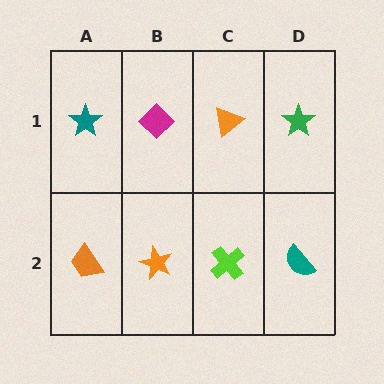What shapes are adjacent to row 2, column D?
A green star (row 1, column D), a lime cross (row 2, column C).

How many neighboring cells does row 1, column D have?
2.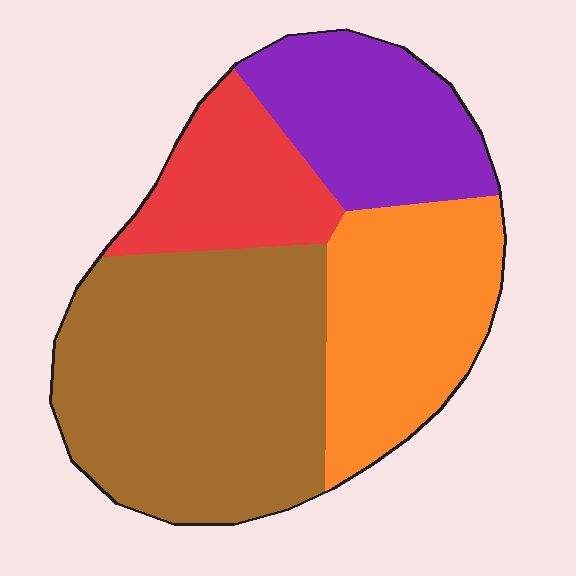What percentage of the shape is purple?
Purple covers roughly 20% of the shape.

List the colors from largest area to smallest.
From largest to smallest: brown, orange, purple, red.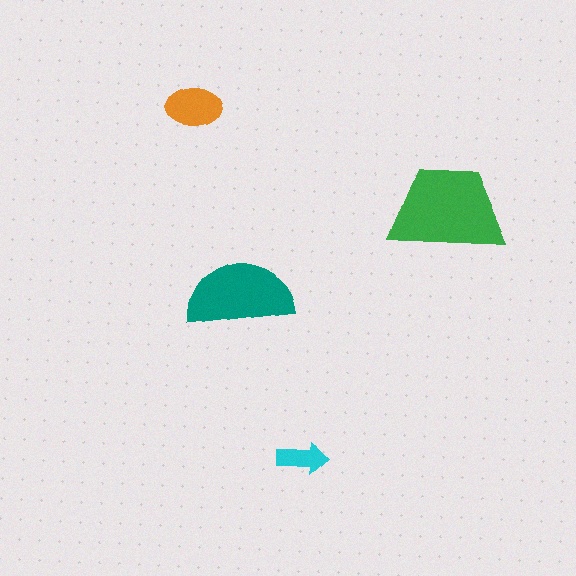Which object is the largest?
The green trapezoid.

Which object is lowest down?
The cyan arrow is bottommost.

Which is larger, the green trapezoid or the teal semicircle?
The green trapezoid.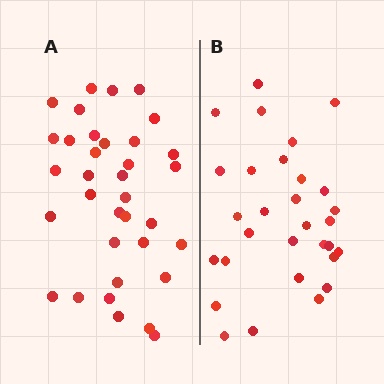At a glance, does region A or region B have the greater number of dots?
Region A (the left region) has more dots.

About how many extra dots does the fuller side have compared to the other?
Region A has about 5 more dots than region B.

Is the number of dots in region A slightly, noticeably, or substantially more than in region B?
Region A has only slightly more — the two regions are fairly close. The ratio is roughly 1.2 to 1.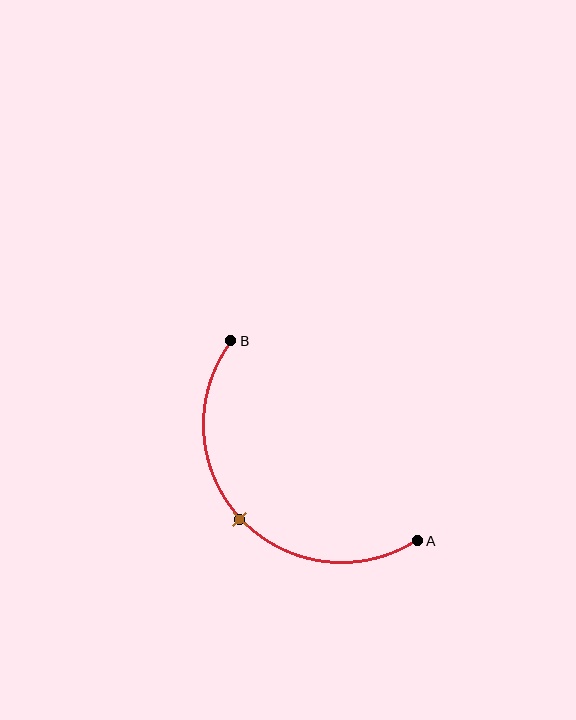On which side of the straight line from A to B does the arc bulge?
The arc bulges below and to the left of the straight line connecting A and B.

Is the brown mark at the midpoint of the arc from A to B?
Yes. The brown mark lies on the arc at equal arc-length from both A and B — it is the arc midpoint.